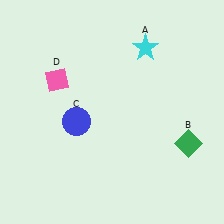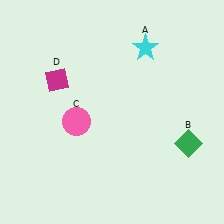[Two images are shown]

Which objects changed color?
C changed from blue to pink. D changed from pink to magenta.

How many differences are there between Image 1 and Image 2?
There are 2 differences between the two images.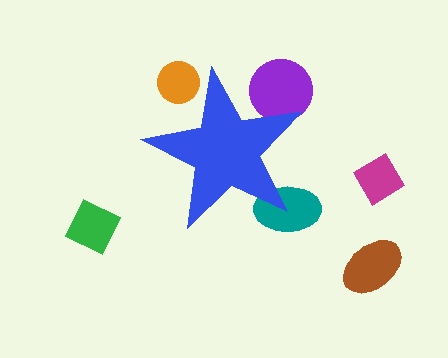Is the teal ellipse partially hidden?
Yes, the teal ellipse is partially hidden behind the blue star.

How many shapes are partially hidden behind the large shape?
3 shapes are partially hidden.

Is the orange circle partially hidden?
Yes, the orange circle is partially hidden behind the blue star.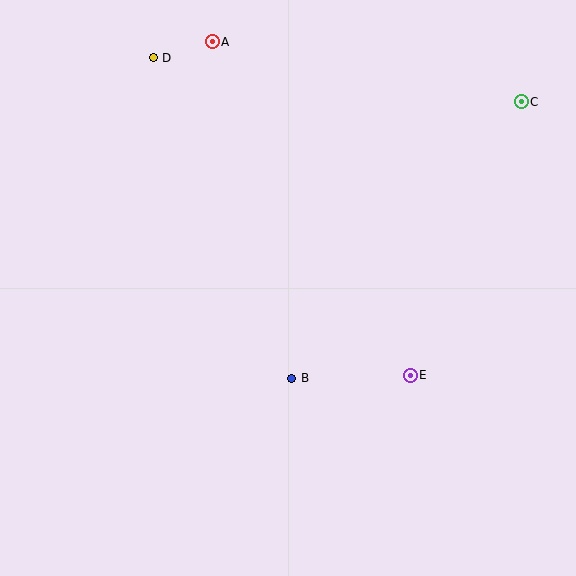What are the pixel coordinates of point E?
Point E is at (410, 375).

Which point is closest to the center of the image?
Point B at (292, 378) is closest to the center.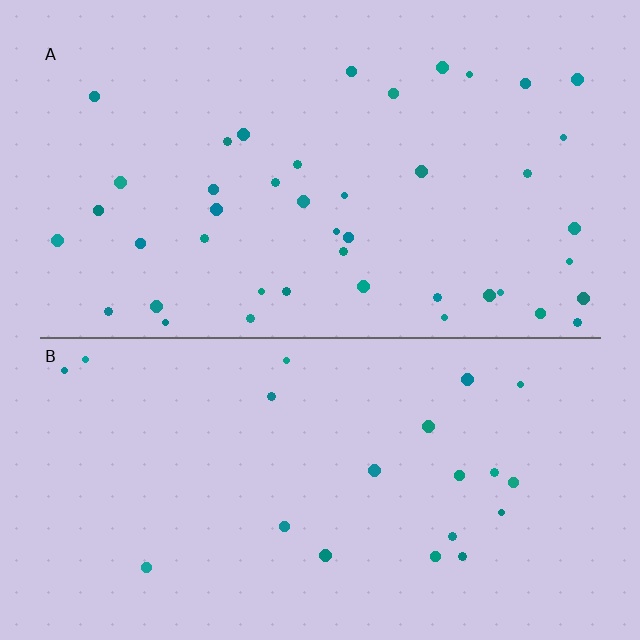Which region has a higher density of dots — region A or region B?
A (the top).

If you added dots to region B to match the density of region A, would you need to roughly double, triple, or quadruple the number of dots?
Approximately double.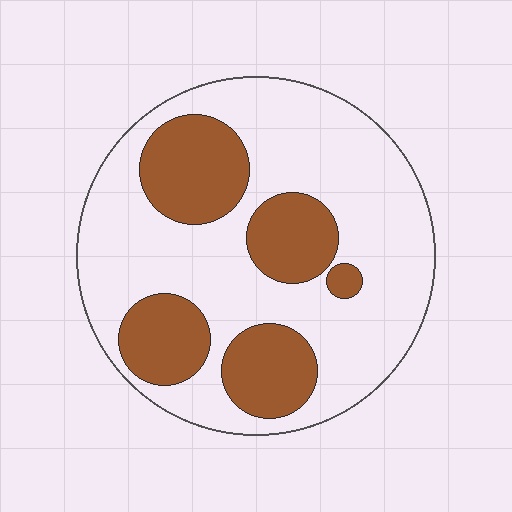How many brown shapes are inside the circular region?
5.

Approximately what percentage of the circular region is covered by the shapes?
Approximately 30%.